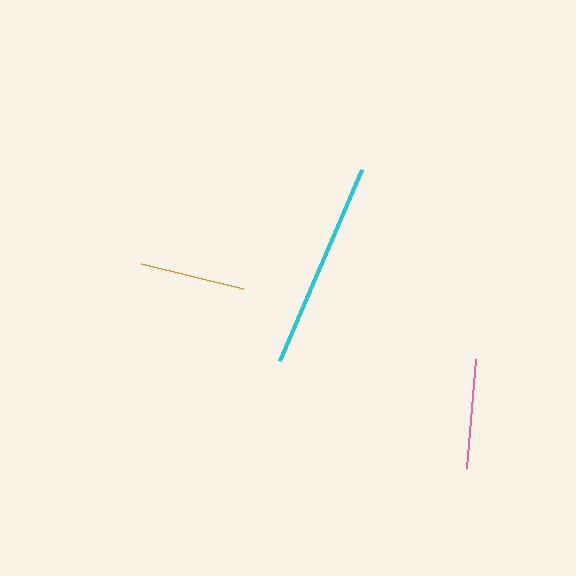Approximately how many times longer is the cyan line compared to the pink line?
The cyan line is approximately 1.9 times the length of the pink line.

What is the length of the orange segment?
The orange segment is approximately 105 pixels long.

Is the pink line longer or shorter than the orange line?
The pink line is longer than the orange line.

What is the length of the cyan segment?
The cyan segment is approximately 208 pixels long.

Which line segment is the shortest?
The orange line is the shortest at approximately 105 pixels.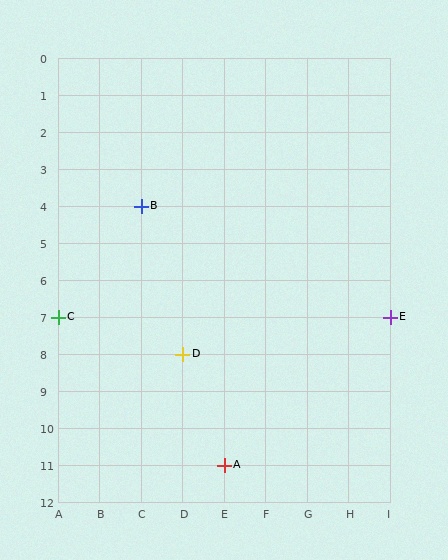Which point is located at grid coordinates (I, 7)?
Point E is at (I, 7).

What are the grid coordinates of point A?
Point A is at grid coordinates (E, 11).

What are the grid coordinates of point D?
Point D is at grid coordinates (D, 8).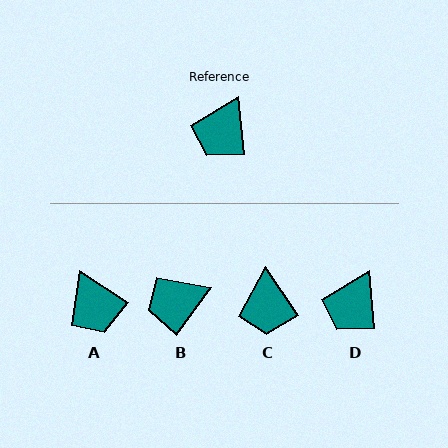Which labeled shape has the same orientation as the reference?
D.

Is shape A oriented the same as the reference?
No, it is off by about 51 degrees.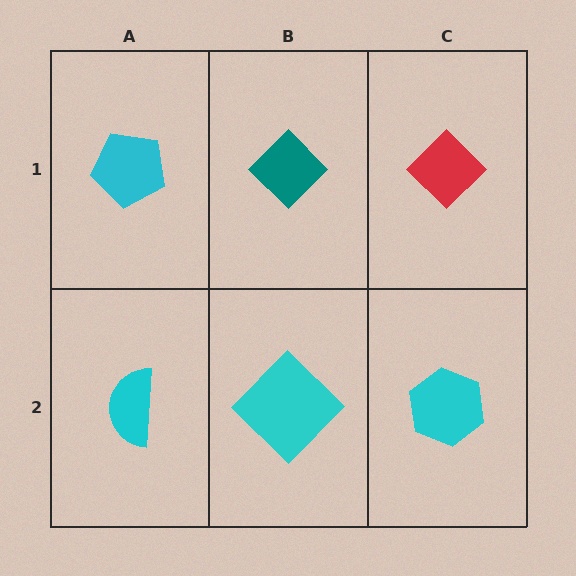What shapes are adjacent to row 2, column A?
A cyan pentagon (row 1, column A), a cyan diamond (row 2, column B).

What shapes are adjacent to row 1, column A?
A cyan semicircle (row 2, column A), a teal diamond (row 1, column B).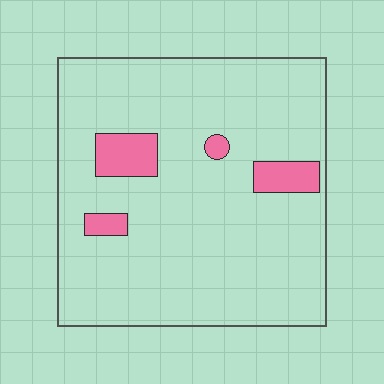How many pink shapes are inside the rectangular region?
4.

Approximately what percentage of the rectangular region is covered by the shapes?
Approximately 10%.